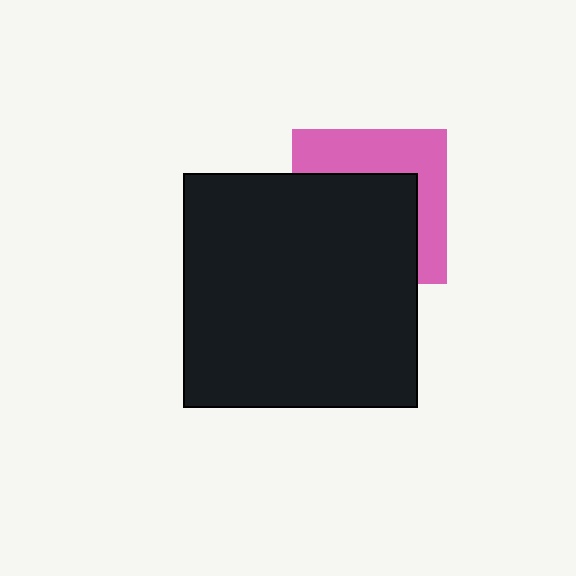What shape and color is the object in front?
The object in front is a black square.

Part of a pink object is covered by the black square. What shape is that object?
It is a square.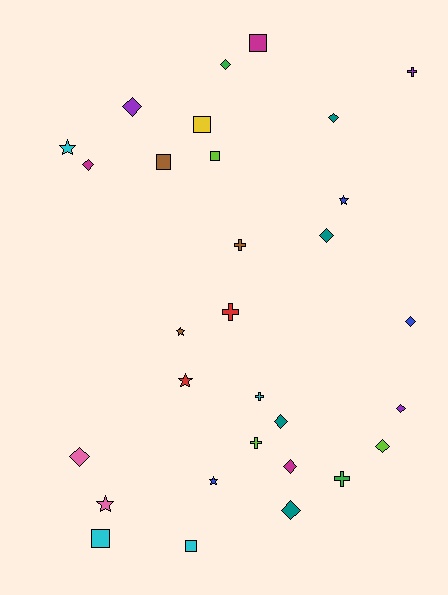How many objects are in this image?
There are 30 objects.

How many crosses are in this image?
There are 6 crosses.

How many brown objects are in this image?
There are 3 brown objects.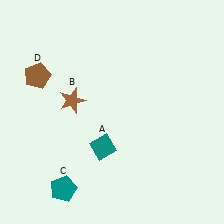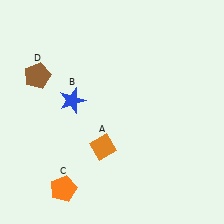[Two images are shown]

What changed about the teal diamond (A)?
In Image 1, A is teal. In Image 2, it changed to orange.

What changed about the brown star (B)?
In Image 1, B is brown. In Image 2, it changed to blue.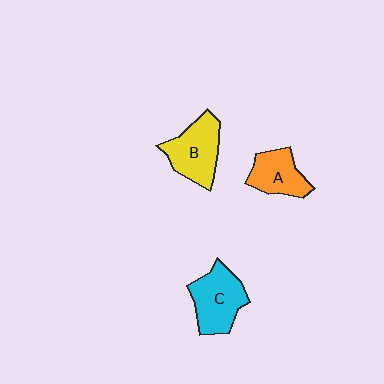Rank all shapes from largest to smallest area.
From largest to smallest: C (cyan), B (yellow), A (orange).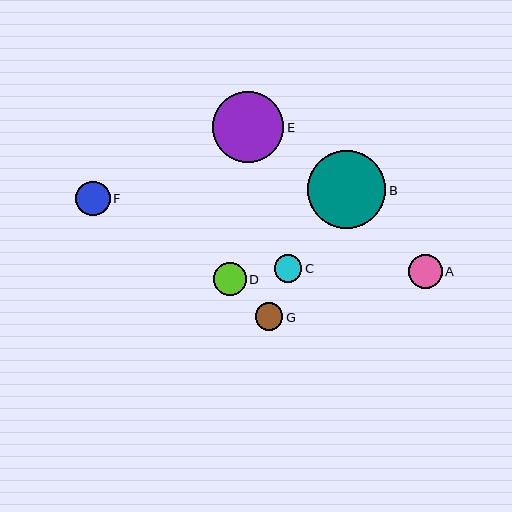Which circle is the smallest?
Circle C is the smallest with a size of approximately 28 pixels.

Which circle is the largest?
Circle B is the largest with a size of approximately 78 pixels.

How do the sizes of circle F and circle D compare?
Circle F and circle D are approximately the same size.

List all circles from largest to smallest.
From largest to smallest: B, E, F, A, D, G, C.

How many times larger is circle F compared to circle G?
Circle F is approximately 1.2 times the size of circle G.